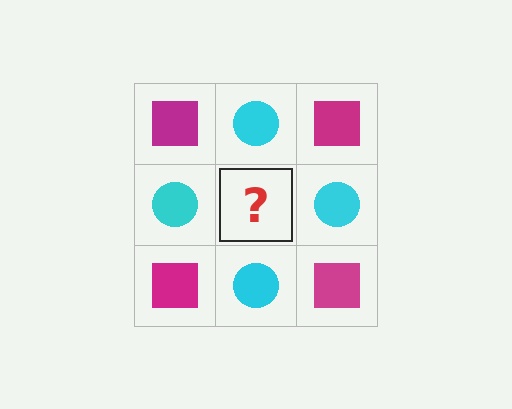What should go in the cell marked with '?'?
The missing cell should contain a magenta square.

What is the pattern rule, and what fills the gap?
The rule is that it alternates magenta square and cyan circle in a checkerboard pattern. The gap should be filled with a magenta square.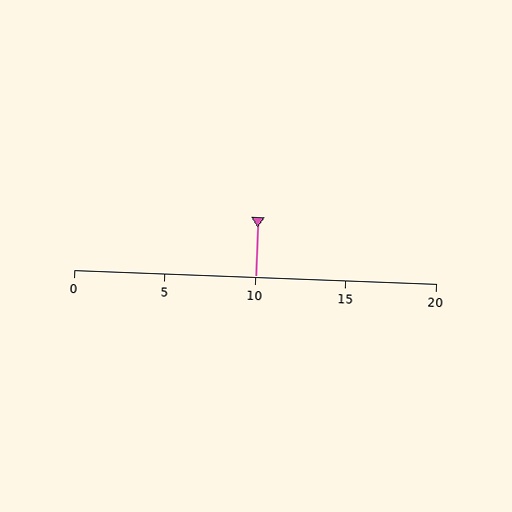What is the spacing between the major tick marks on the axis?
The major ticks are spaced 5 apart.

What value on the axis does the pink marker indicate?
The marker indicates approximately 10.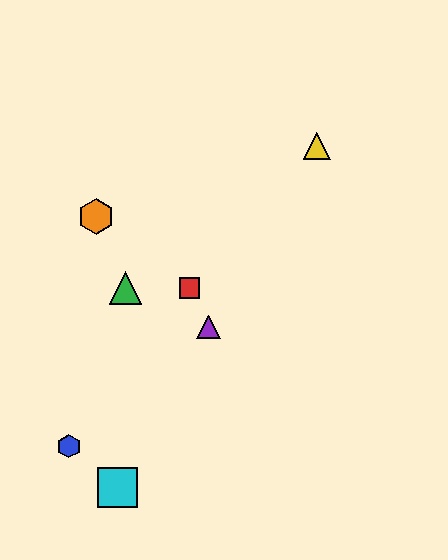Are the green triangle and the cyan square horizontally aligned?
No, the green triangle is at y≈288 and the cyan square is at y≈487.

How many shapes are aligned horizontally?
2 shapes (the red square, the green triangle) are aligned horizontally.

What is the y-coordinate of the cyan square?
The cyan square is at y≈487.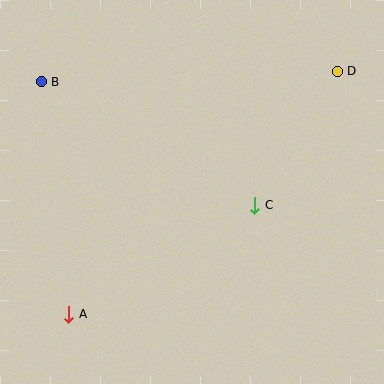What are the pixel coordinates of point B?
Point B is at (41, 82).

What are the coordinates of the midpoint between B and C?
The midpoint between B and C is at (148, 143).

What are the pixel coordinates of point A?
Point A is at (69, 314).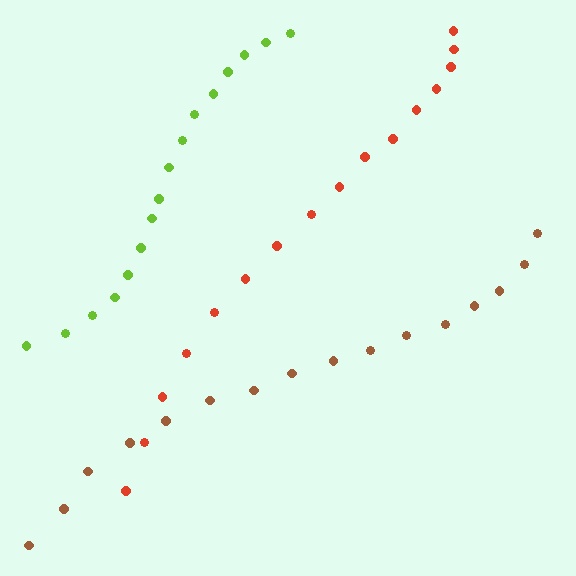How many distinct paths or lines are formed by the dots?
There are 3 distinct paths.